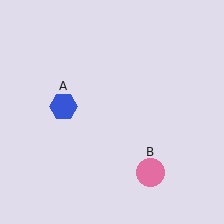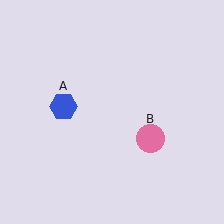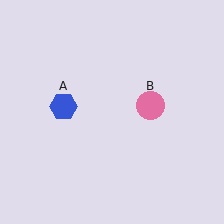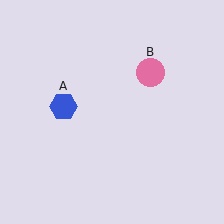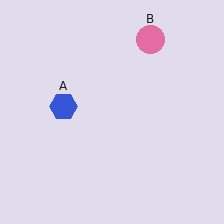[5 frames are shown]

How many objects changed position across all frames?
1 object changed position: pink circle (object B).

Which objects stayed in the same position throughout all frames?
Blue hexagon (object A) remained stationary.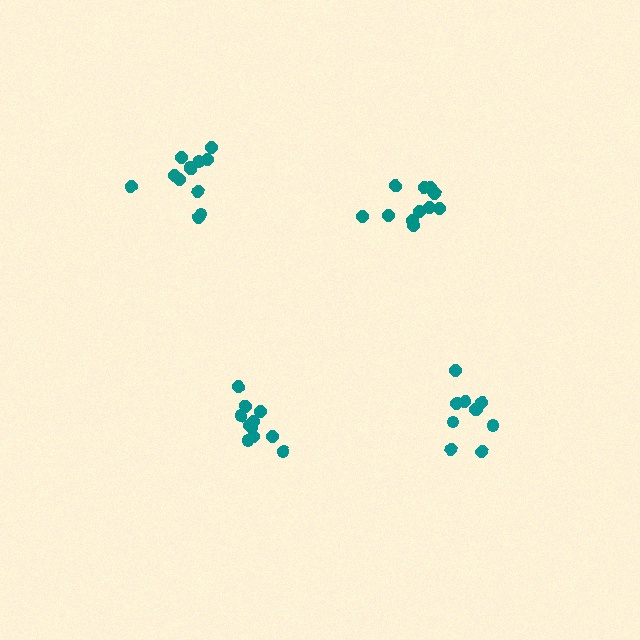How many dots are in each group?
Group 1: 11 dots, Group 2: 11 dots, Group 3: 12 dots, Group 4: 10 dots (44 total).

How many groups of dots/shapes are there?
There are 4 groups.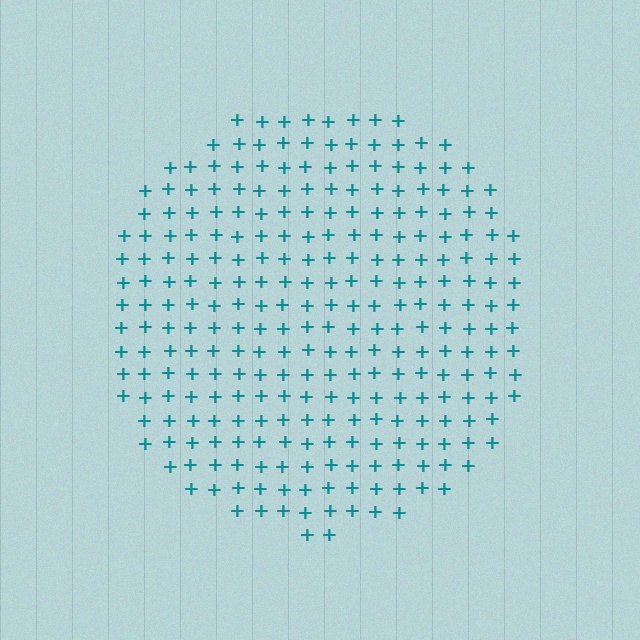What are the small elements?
The small elements are plus signs.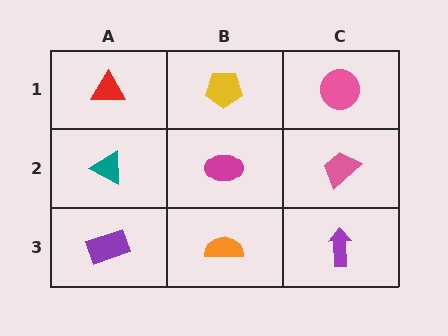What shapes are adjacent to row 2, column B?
A yellow pentagon (row 1, column B), an orange semicircle (row 3, column B), a teal triangle (row 2, column A), a pink trapezoid (row 2, column C).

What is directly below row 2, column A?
A purple rectangle.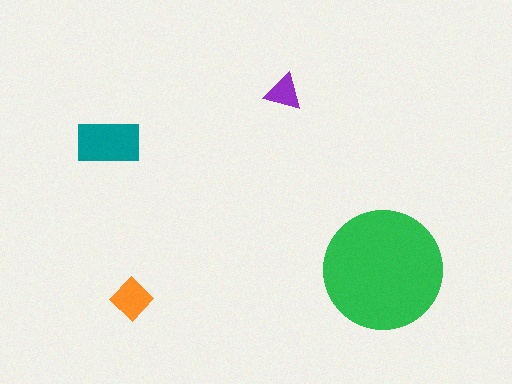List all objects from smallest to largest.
The purple triangle, the orange diamond, the teal rectangle, the green circle.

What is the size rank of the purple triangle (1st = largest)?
4th.